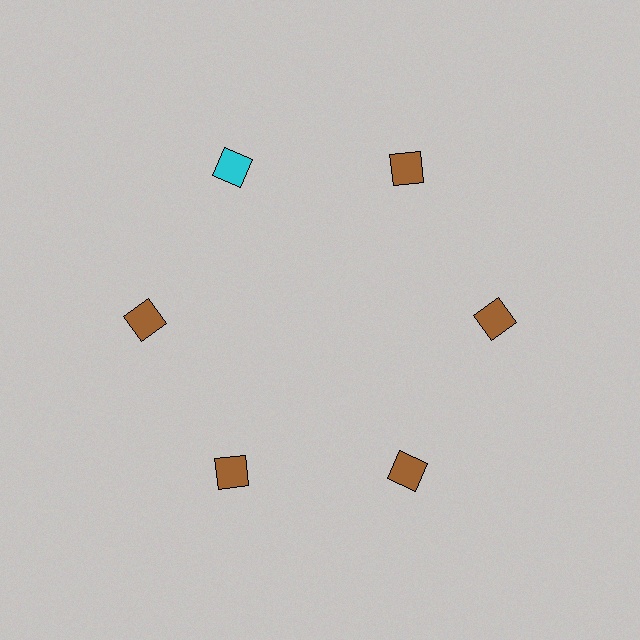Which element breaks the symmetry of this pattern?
The cyan square at roughly the 11 o'clock position breaks the symmetry. All other shapes are brown squares.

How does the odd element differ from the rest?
It has a different color: cyan instead of brown.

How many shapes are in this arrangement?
There are 6 shapes arranged in a ring pattern.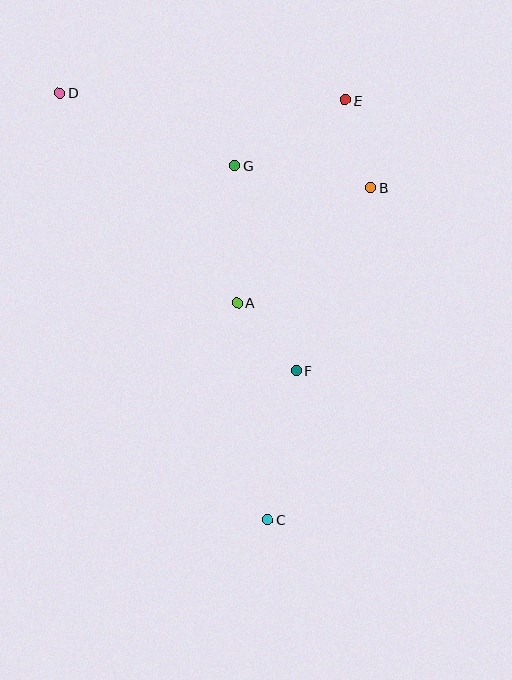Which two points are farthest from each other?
Points C and D are farthest from each other.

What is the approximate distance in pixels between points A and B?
The distance between A and B is approximately 176 pixels.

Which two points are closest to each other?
Points A and F are closest to each other.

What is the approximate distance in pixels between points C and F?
The distance between C and F is approximately 152 pixels.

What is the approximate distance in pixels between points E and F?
The distance between E and F is approximately 275 pixels.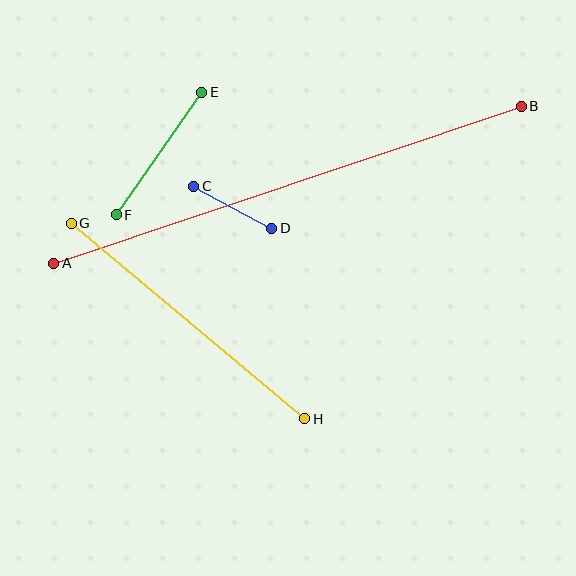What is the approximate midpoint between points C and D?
The midpoint is at approximately (233, 207) pixels.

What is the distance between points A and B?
The distance is approximately 493 pixels.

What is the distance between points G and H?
The distance is approximately 305 pixels.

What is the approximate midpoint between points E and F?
The midpoint is at approximately (159, 154) pixels.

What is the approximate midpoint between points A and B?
The midpoint is at approximately (287, 185) pixels.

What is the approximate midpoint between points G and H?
The midpoint is at approximately (188, 321) pixels.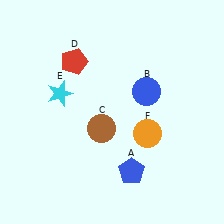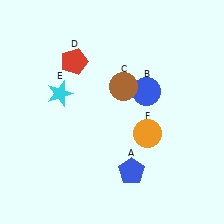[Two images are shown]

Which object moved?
The brown circle (C) moved up.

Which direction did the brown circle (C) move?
The brown circle (C) moved up.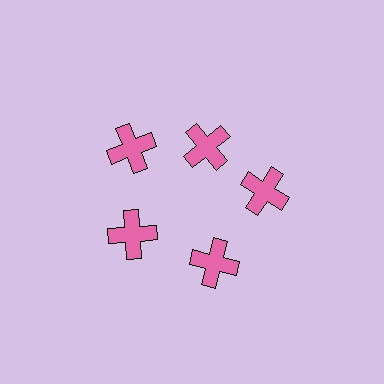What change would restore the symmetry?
The symmetry would be restored by moving it outward, back onto the ring so that all 5 crosses sit at equal angles and equal distance from the center.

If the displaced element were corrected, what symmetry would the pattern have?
It would have 5-fold rotational symmetry — the pattern would map onto itself every 72 degrees.